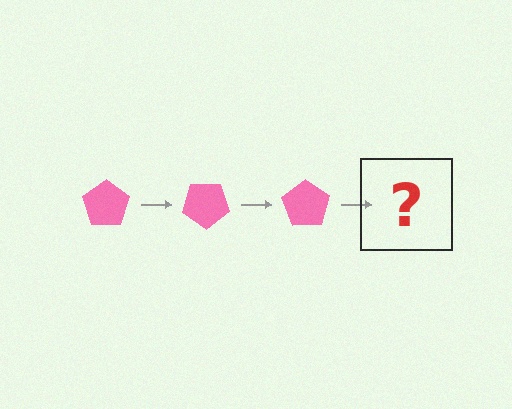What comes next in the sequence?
The next element should be a pink pentagon rotated 105 degrees.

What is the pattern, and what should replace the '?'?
The pattern is that the pentagon rotates 35 degrees each step. The '?' should be a pink pentagon rotated 105 degrees.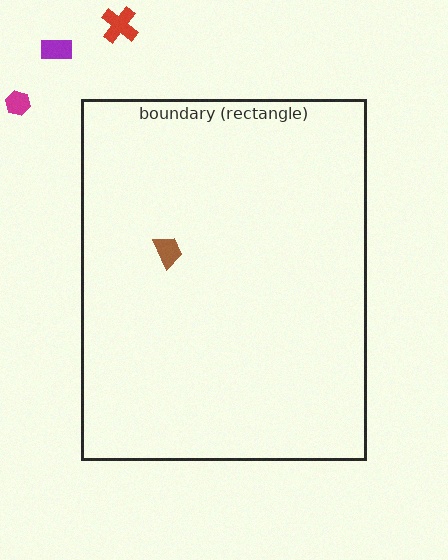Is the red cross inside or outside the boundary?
Outside.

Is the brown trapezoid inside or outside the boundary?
Inside.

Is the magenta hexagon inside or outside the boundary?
Outside.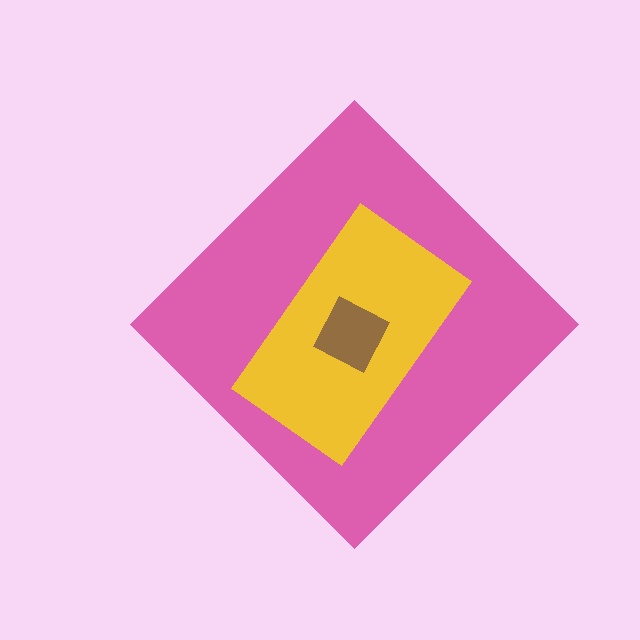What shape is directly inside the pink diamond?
The yellow rectangle.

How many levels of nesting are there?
3.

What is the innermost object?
The brown square.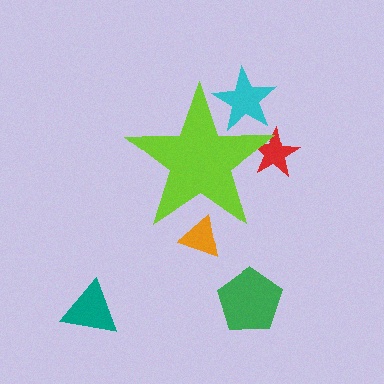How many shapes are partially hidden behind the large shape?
3 shapes are partially hidden.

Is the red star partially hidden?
Yes, the red star is partially hidden behind the lime star.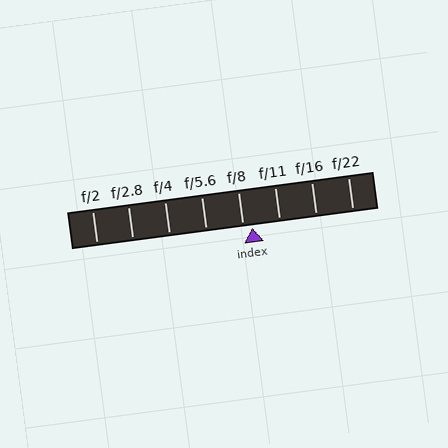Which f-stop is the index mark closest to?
The index mark is closest to f/8.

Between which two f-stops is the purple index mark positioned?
The index mark is between f/8 and f/11.